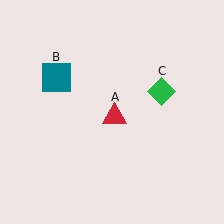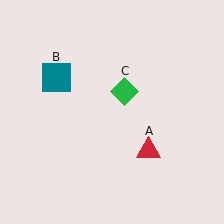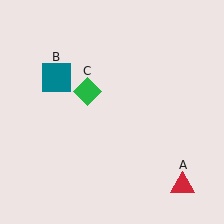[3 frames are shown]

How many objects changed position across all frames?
2 objects changed position: red triangle (object A), green diamond (object C).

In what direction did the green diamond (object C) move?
The green diamond (object C) moved left.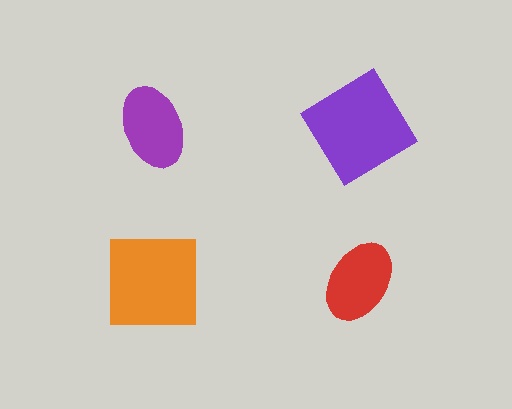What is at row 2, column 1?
An orange square.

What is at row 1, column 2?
A purple diamond.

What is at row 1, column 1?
A purple ellipse.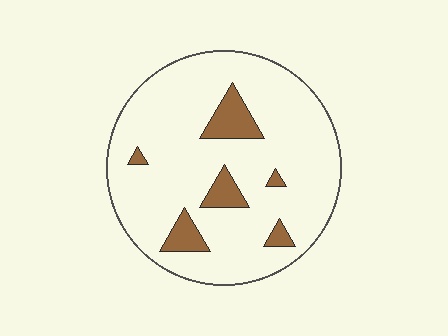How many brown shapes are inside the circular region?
6.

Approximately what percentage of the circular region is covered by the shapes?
Approximately 10%.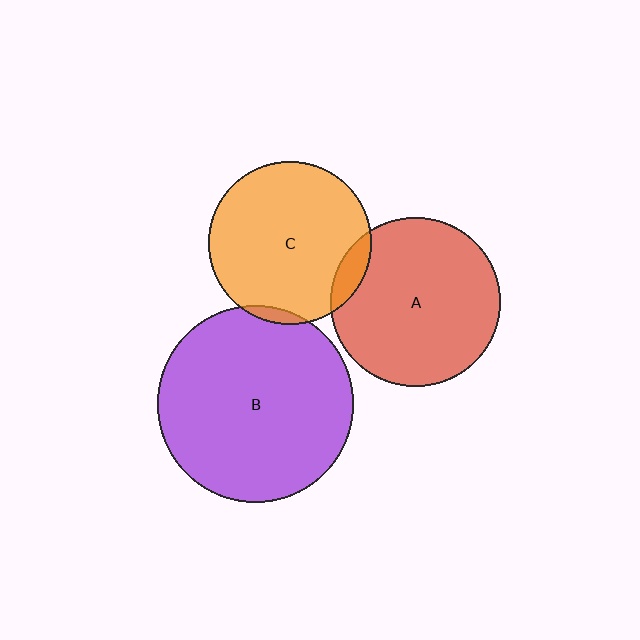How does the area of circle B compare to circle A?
Approximately 1.4 times.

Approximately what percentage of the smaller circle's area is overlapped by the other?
Approximately 5%.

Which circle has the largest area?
Circle B (purple).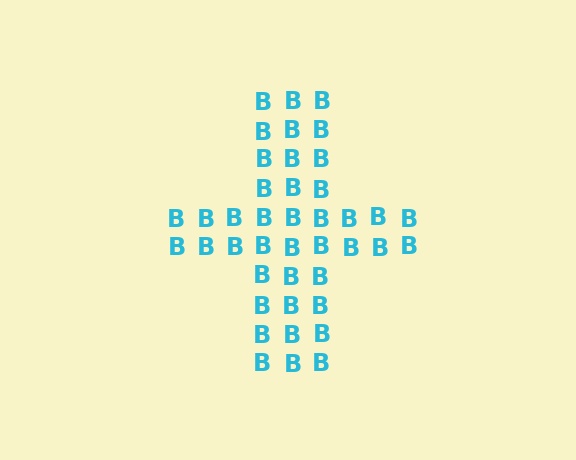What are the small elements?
The small elements are letter B's.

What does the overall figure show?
The overall figure shows a cross.